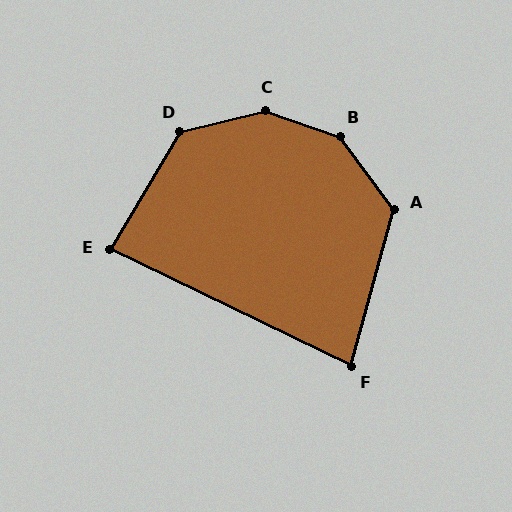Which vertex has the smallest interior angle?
F, at approximately 80 degrees.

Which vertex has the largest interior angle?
C, at approximately 147 degrees.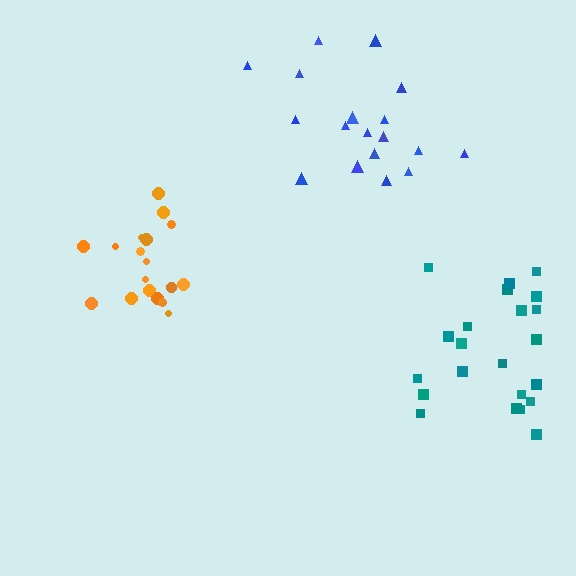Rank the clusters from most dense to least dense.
orange, teal, blue.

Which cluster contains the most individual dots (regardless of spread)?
Teal (22).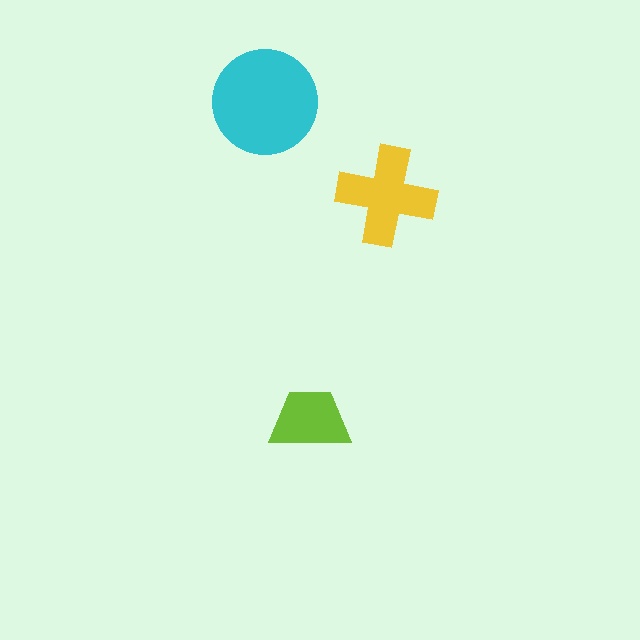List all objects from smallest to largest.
The lime trapezoid, the yellow cross, the cyan circle.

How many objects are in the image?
There are 3 objects in the image.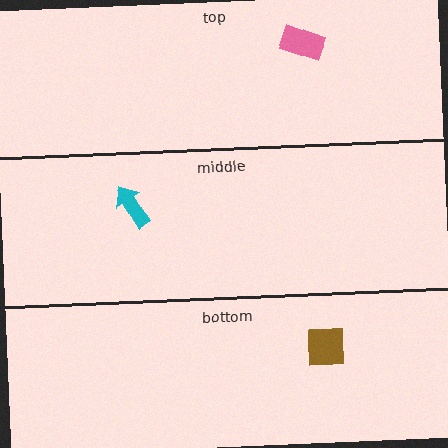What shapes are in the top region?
The pink rectangle.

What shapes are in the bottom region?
The brown square.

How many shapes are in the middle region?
1.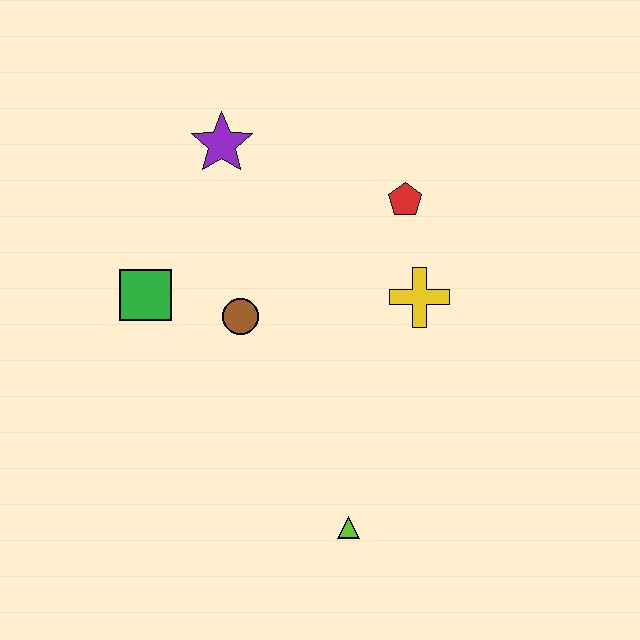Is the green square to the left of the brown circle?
Yes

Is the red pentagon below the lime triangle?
No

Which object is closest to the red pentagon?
The yellow cross is closest to the red pentagon.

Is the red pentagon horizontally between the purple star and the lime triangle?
No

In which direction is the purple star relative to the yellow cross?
The purple star is to the left of the yellow cross.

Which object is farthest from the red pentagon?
The lime triangle is farthest from the red pentagon.